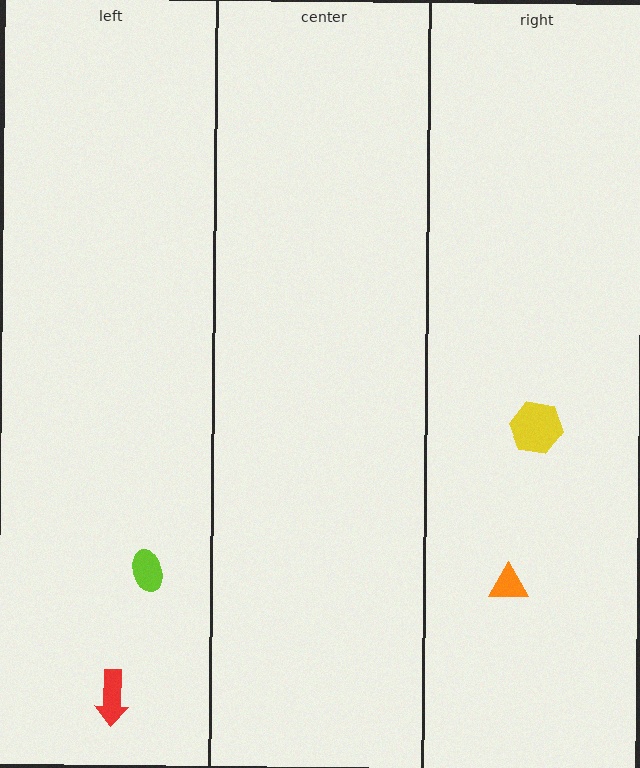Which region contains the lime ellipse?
The left region.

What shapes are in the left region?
The lime ellipse, the red arrow.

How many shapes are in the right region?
2.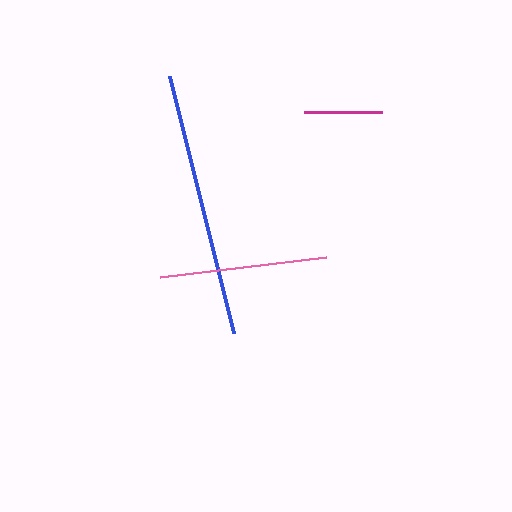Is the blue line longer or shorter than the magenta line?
The blue line is longer than the magenta line.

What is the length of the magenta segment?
The magenta segment is approximately 77 pixels long.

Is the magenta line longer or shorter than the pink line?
The pink line is longer than the magenta line.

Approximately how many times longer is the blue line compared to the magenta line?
The blue line is approximately 3.4 times the length of the magenta line.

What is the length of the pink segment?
The pink segment is approximately 167 pixels long.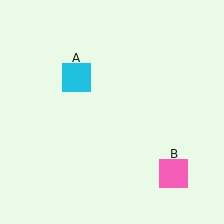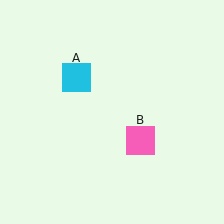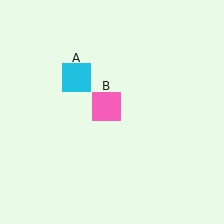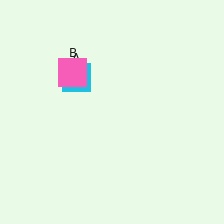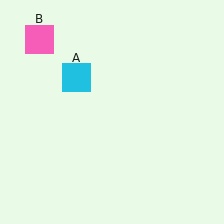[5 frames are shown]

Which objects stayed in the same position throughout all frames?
Cyan square (object A) remained stationary.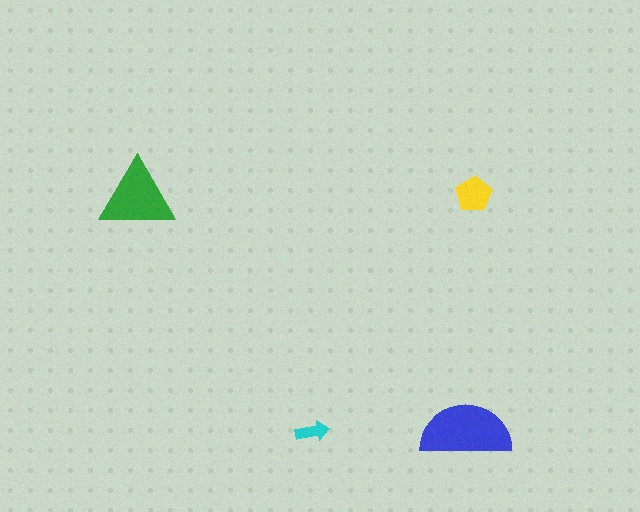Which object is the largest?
The blue semicircle.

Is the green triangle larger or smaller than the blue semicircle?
Smaller.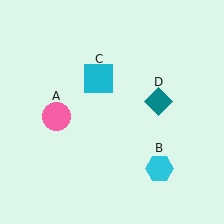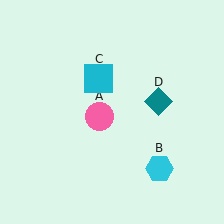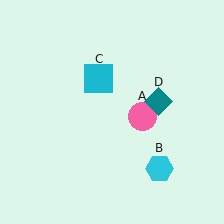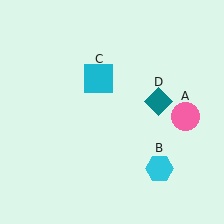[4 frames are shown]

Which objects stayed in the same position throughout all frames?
Cyan hexagon (object B) and cyan square (object C) and teal diamond (object D) remained stationary.